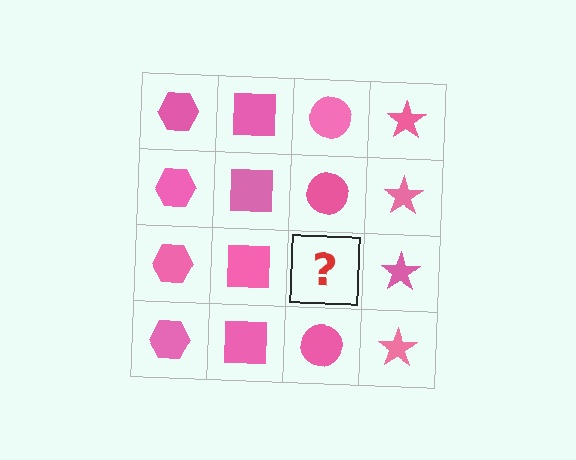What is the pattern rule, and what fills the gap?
The rule is that each column has a consistent shape. The gap should be filled with a pink circle.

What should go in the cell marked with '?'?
The missing cell should contain a pink circle.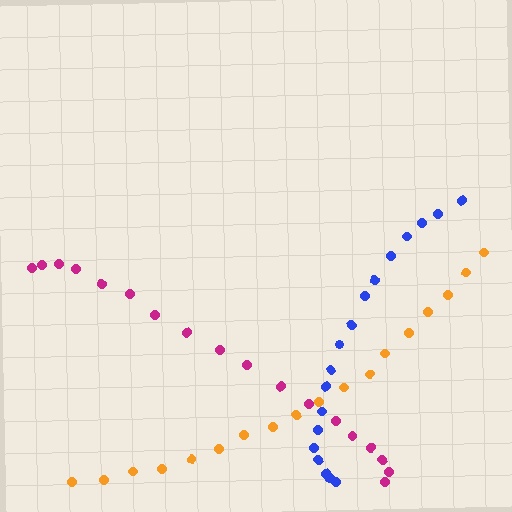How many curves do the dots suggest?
There are 3 distinct paths.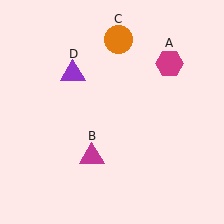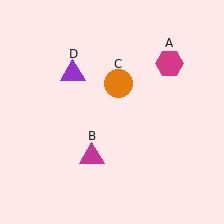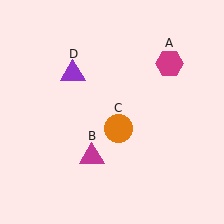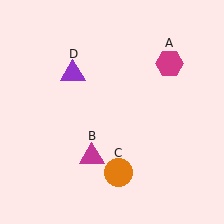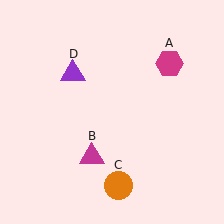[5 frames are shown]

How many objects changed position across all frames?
1 object changed position: orange circle (object C).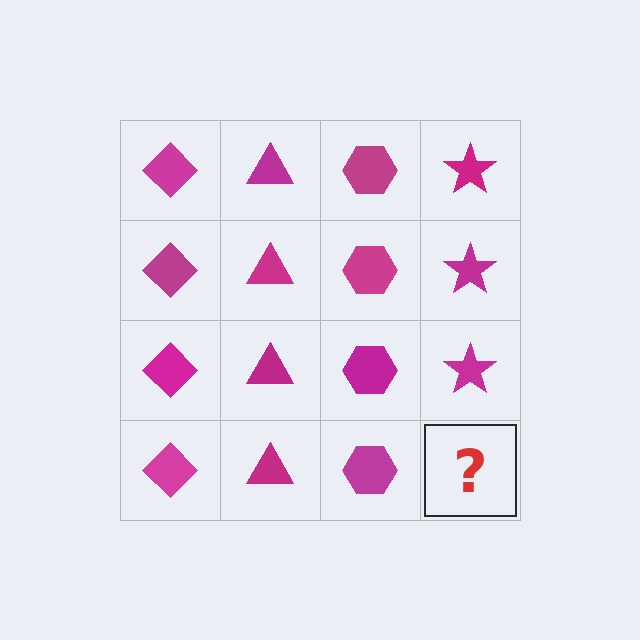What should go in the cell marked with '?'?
The missing cell should contain a magenta star.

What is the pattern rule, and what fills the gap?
The rule is that each column has a consistent shape. The gap should be filled with a magenta star.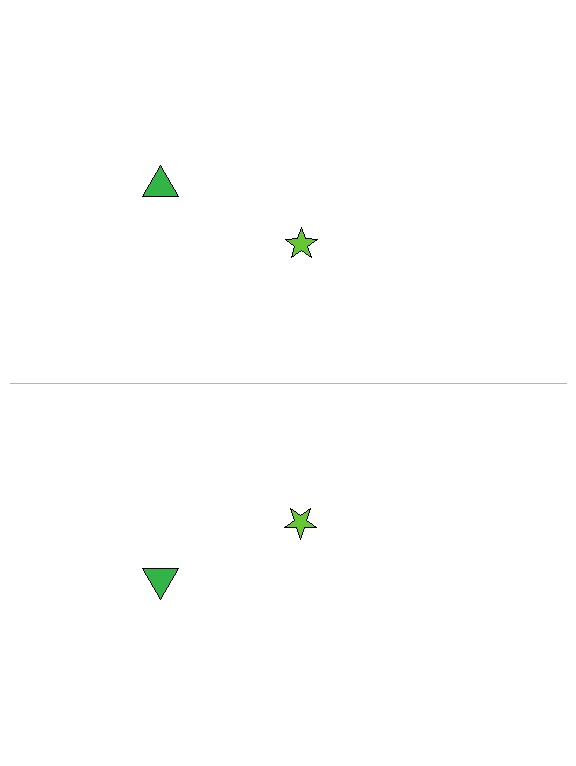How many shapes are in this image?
There are 4 shapes in this image.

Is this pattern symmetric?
Yes, this pattern has bilateral (reflection) symmetry.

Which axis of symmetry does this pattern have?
The pattern has a horizontal axis of symmetry running through the center of the image.